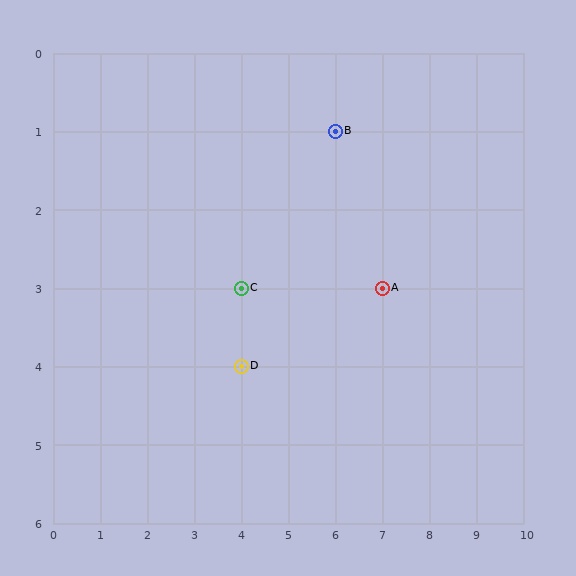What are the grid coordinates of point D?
Point D is at grid coordinates (4, 4).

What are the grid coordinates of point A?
Point A is at grid coordinates (7, 3).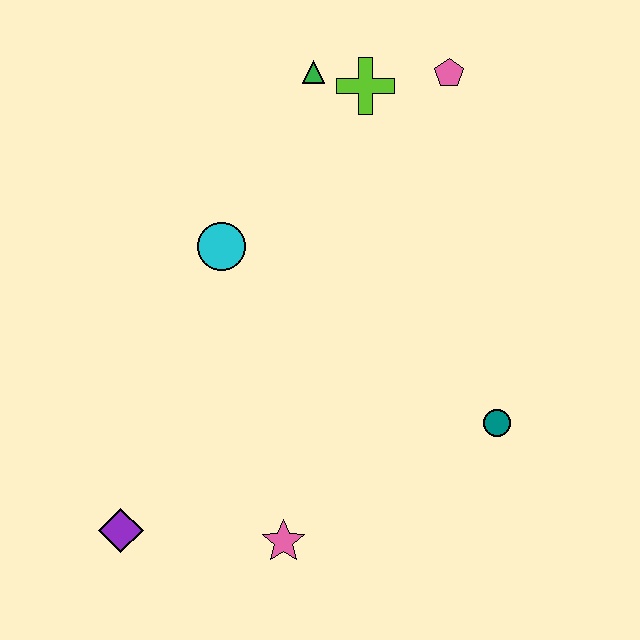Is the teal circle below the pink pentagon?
Yes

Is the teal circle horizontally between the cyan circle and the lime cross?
No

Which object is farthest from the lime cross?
The purple diamond is farthest from the lime cross.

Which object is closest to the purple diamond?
The pink star is closest to the purple diamond.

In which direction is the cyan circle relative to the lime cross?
The cyan circle is below the lime cross.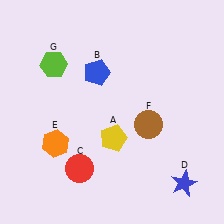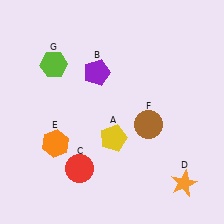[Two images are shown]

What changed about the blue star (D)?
In Image 1, D is blue. In Image 2, it changed to orange.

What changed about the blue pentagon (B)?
In Image 1, B is blue. In Image 2, it changed to purple.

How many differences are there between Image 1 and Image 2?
There are 2 differences between the two images.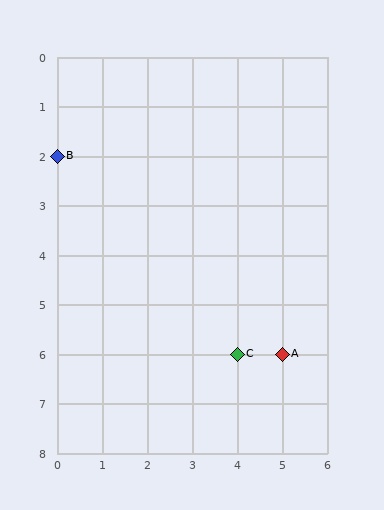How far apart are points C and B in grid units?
Points C and B are 4 columns and 4 rows apart (about 5.7 grid units diagonally).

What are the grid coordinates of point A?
Point A is at grid coordinates (5, 6).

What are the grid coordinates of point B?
Point B is at grid coordinates (0, 2).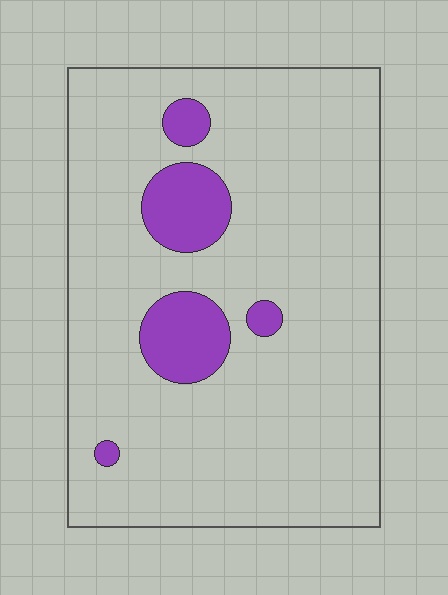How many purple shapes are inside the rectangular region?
5.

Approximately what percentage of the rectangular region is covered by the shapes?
Approximately 10%.